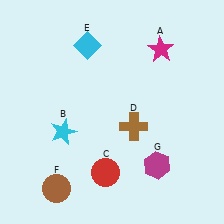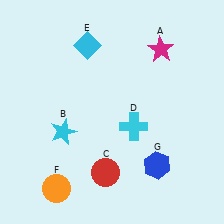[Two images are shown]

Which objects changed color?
D changed from brown to cyan. F changed from brown to orange. G changed from magenta to blue.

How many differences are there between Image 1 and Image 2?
There are 3 differences between the two images.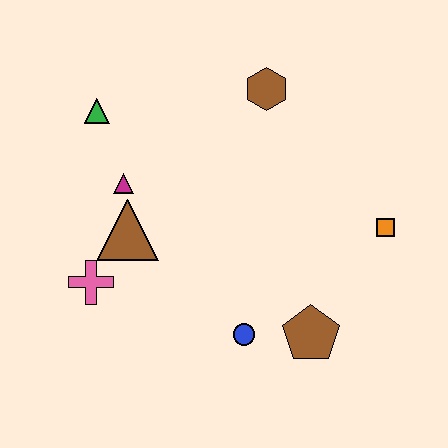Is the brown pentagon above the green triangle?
No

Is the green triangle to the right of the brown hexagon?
No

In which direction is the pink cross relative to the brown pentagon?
The pink cross is to the left of the brown pentagon.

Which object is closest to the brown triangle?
The magenta triangle is closest to the brown triangle.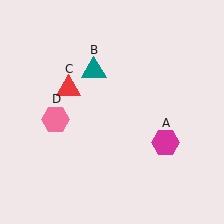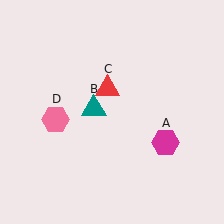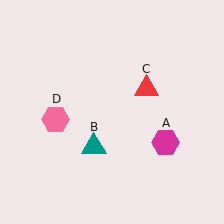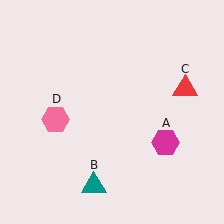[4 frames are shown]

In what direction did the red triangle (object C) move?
The red triangle (object C) moved right.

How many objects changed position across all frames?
2 objects changed position: teal triangle (object B), red triangle (object C).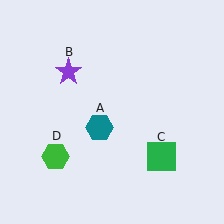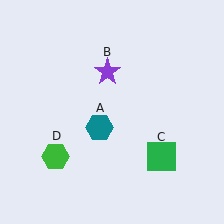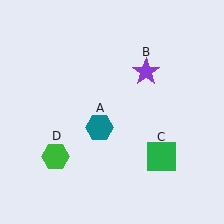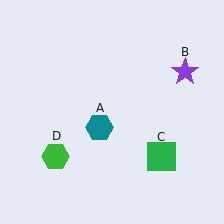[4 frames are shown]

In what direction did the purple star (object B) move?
The purple star (object B) moved right.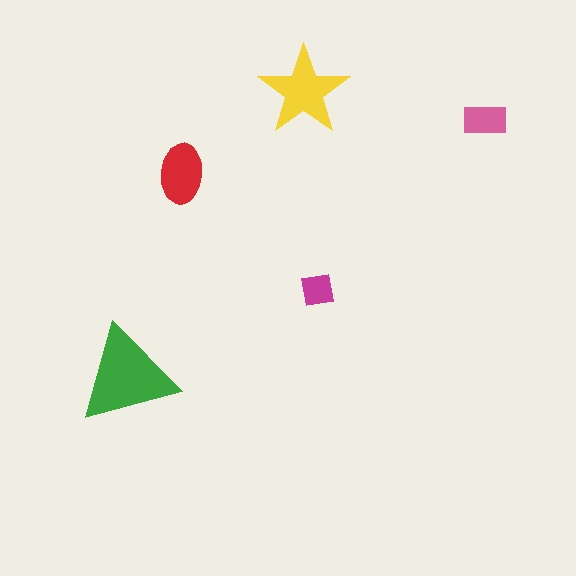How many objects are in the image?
There are 5 objects in the image.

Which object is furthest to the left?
The green triangle is leftmost.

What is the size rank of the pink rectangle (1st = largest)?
4th.